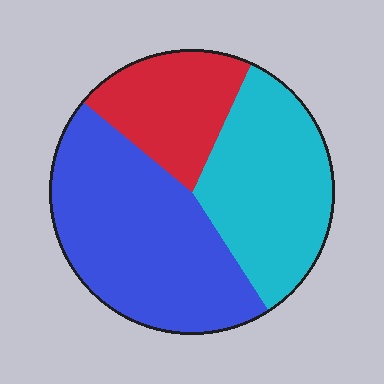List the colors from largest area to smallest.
From largest to smallest: blue, cyan, red.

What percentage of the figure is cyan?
Cyan takes up between a third and a half of the figure.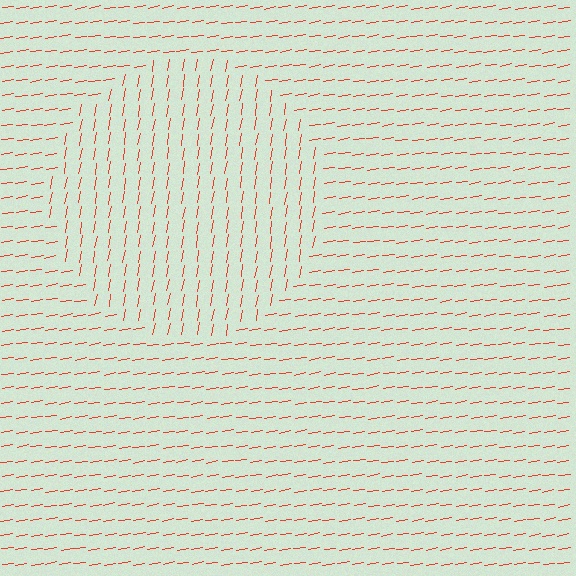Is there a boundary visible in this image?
Yes, there is a texture boundary formed by a change in line orientation.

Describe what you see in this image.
The image is filled with small red line segments. A circle region in the image has lines oriented differently from the surrounding lines, creating a visible texture boundary.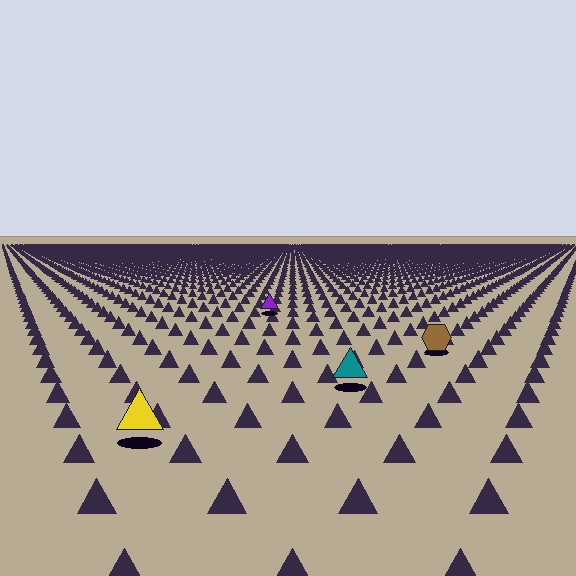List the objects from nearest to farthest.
From nearest to farthest: the yellow triangle, the teal triangle, the brown hexagon, the purple triangle.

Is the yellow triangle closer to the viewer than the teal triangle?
Yes. The yellow triangle is closer — you can tell from the texture gradient: the ground texture is coarser near it.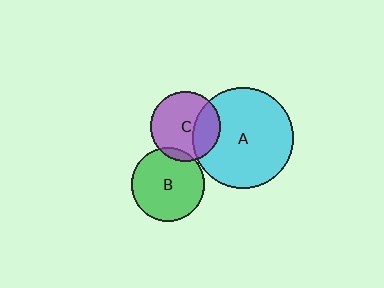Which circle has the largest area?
Circle A (cyan).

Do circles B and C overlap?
Yes.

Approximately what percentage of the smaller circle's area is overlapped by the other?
Approximately 5%.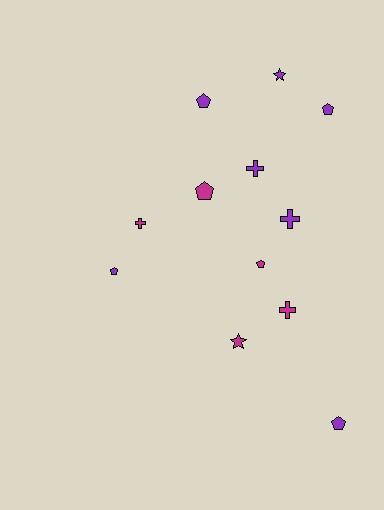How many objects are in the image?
There are 12 objects.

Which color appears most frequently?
Purple, with 7 objects.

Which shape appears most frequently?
Pentagon, with 6 objects.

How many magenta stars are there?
There is 1 magenta star.